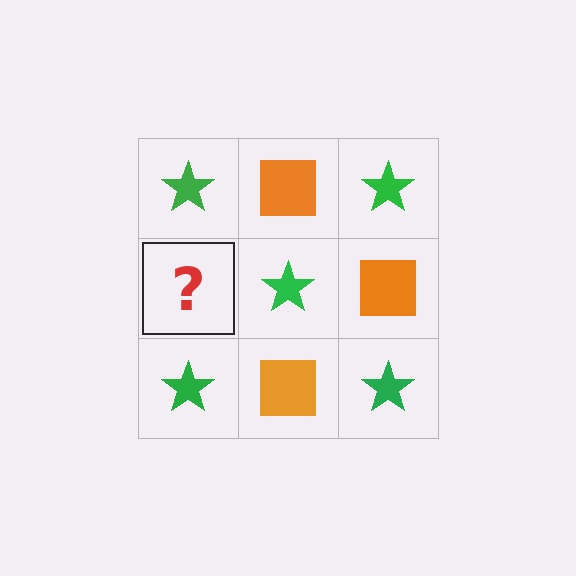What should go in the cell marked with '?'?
The missing cell should contain an orange square.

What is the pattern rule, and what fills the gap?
The rule is that it alternates green star and orange square in a checkerboard pattern. The gap should be filled with an orange square.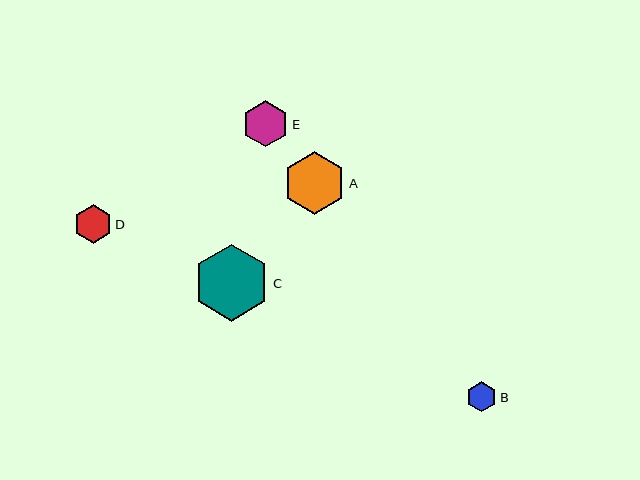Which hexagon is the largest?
Hexagon C is the largest with a size of approximately 77 pixels.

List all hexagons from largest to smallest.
From largest to smallest: C, A, E, D, B.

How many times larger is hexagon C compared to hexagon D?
Hexagon C is approximately 2.0 times the size of hexagon D.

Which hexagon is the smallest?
Hexagon B is the smallest with a size of approximately 30 pixels.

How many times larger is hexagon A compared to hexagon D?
Hexagon A is approximately 1.6 times the size of hexagon D.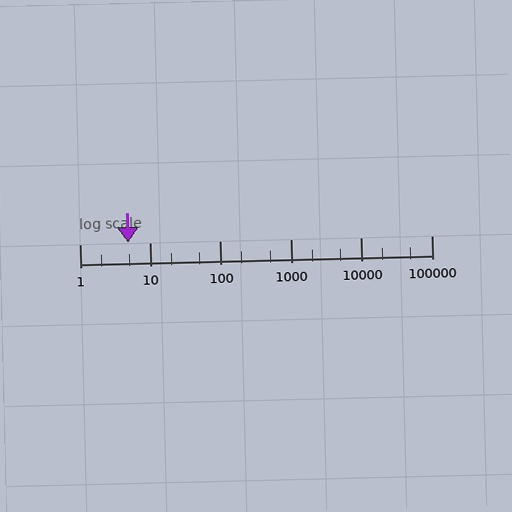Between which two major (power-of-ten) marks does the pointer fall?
The pointer is between 1 and 10.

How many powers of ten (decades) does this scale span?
The scale spans 5 decades, from 1 to 100000.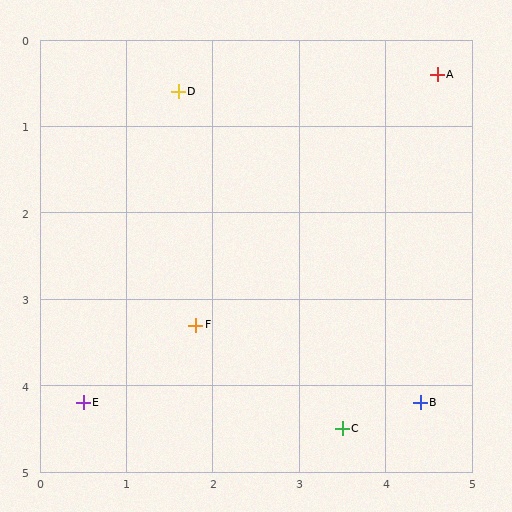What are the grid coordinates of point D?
Point D is at approximately (1.6, 0.6).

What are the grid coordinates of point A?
Point A is at approximately (4.6, 0.4).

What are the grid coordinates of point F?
Point F is at approximately (1.8, 3.3).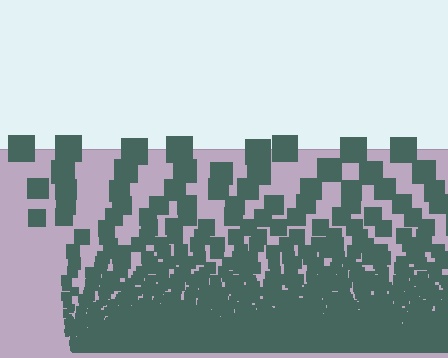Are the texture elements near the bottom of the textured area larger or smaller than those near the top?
Smaller. The gradient is inverted — elements near the bottom are smaller and denser.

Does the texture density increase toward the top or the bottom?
Density increases toward the bottom.